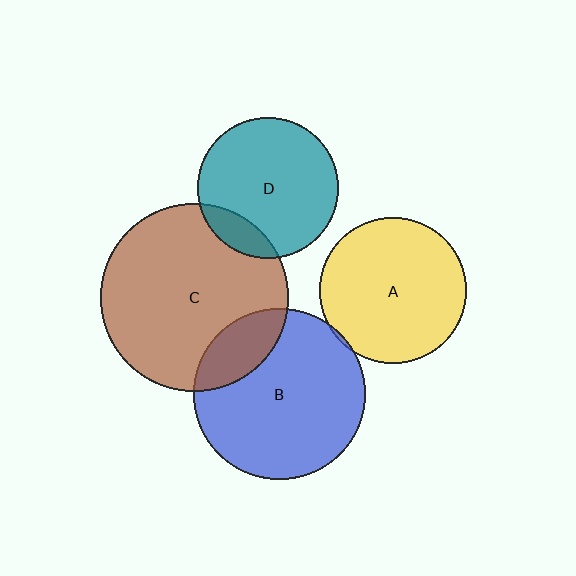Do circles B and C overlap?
Yes.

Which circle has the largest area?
Circle C (brown).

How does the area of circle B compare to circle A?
Approximately 1.4 times.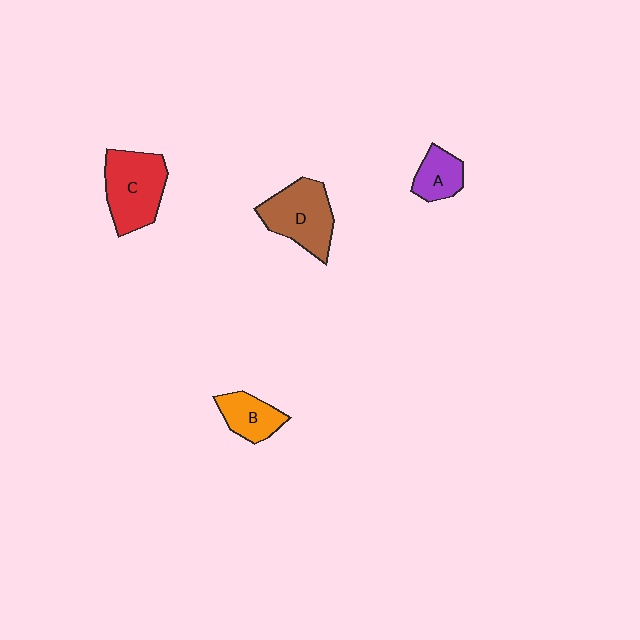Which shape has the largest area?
Shape C (red).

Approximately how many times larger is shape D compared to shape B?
Approximately 1.7 times.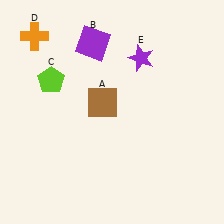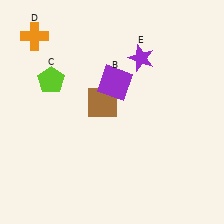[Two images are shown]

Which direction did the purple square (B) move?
The purple square (B) moved down.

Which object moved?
The purple square (B) moved down.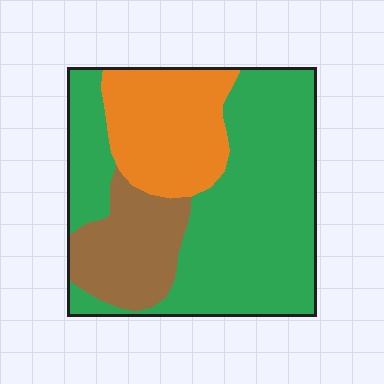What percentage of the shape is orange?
Orange takes up about one quarter (1/4) of the shape.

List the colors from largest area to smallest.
From largest to smallest: green, orange, brown.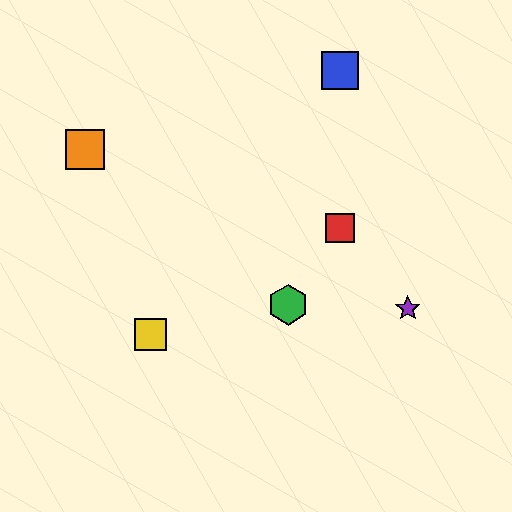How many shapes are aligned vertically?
2 shapes (the red square, the blue square) are aligned vertically.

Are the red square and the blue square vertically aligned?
Yes, both are at x≈340.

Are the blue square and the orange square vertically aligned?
No, the blue square is at x≈340 and the orange square is at x≈85.